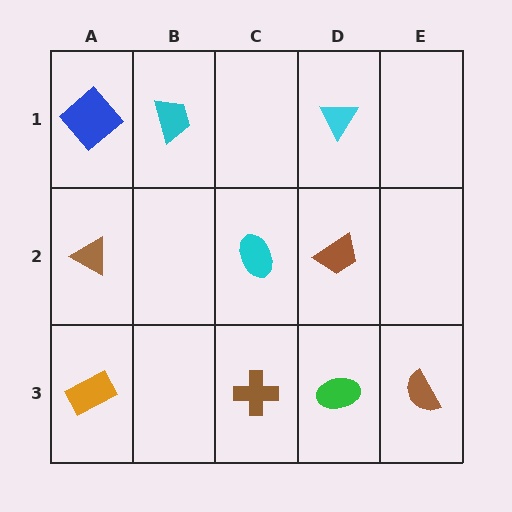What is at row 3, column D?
A green ellipse.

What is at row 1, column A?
A blue diamond.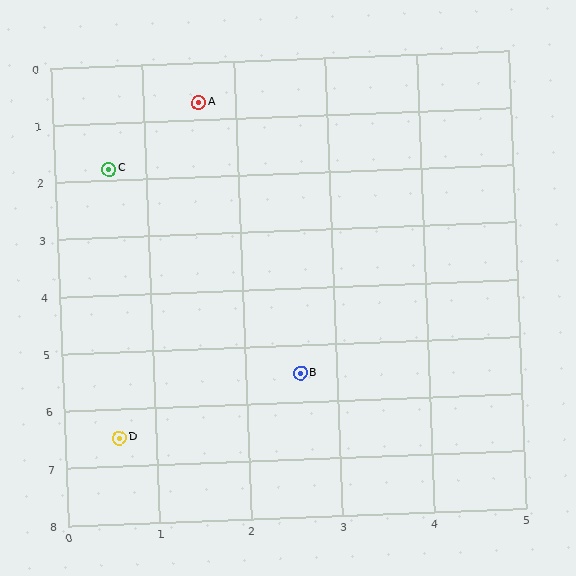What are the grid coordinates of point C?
Point C is at approximately (0.6, 1.8).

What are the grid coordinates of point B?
Point B is at approximately (2.6, 5.5).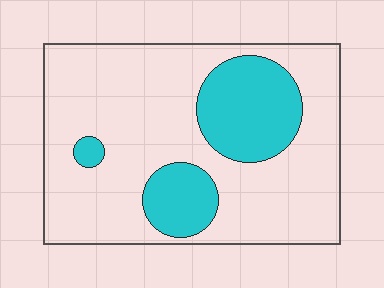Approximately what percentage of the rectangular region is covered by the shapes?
Approximately 25%.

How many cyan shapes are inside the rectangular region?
3.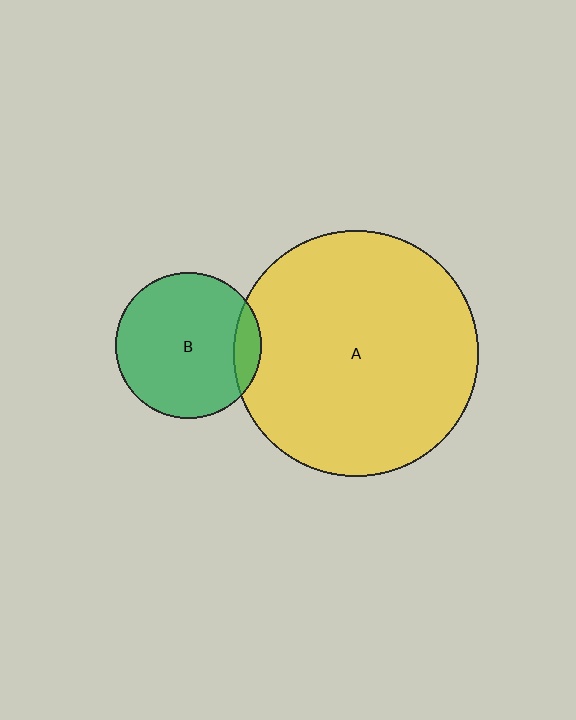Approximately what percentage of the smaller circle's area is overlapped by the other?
Approximately 10%.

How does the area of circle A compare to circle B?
Approximately 2.8 times.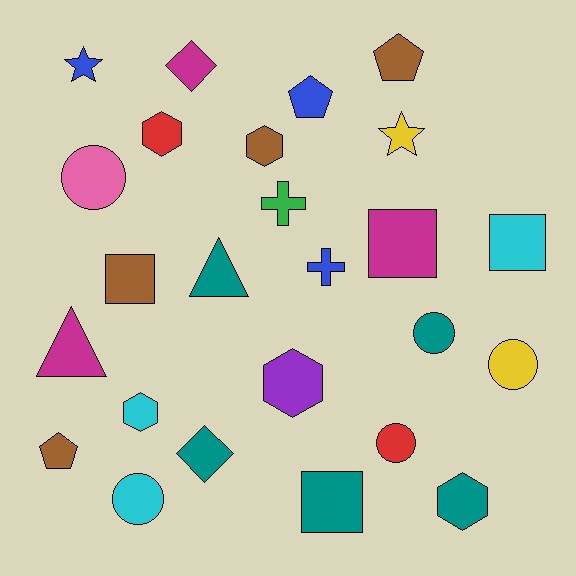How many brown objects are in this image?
There are 4 brown objects.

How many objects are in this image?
There are 25 objects.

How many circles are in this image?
There are 5 circles.